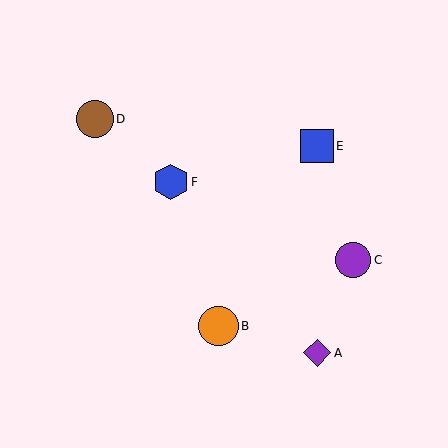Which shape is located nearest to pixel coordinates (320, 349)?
The purple diamond (labeled A) at (317, 353) is nearest to that location.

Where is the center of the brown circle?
The center of the brown circle is at (95, 119).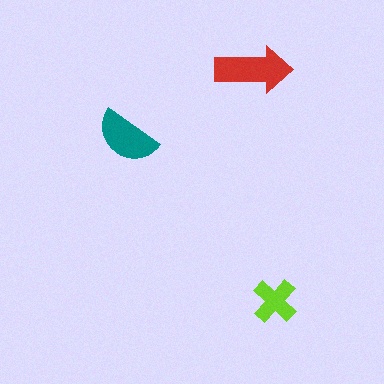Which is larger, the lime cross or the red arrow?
The red arrow.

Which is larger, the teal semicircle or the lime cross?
The teal semicircle.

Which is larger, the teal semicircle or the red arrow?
The red arrow.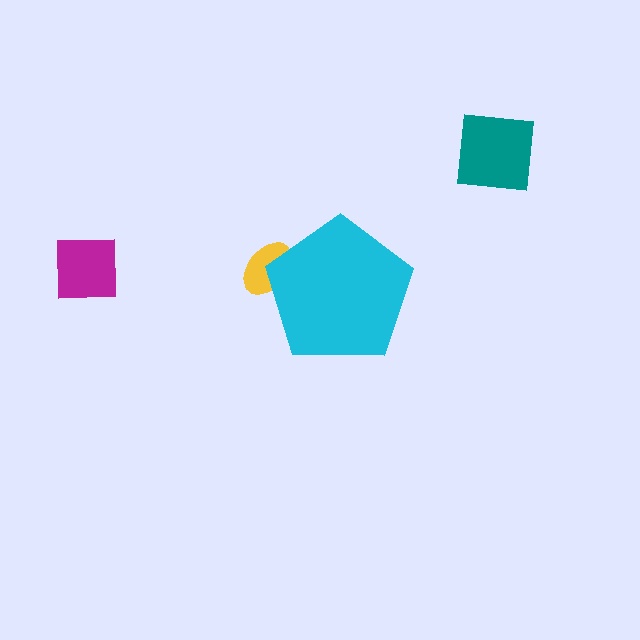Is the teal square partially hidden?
No, the teal square is fully visible.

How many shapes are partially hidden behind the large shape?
1 shape is partially hidden.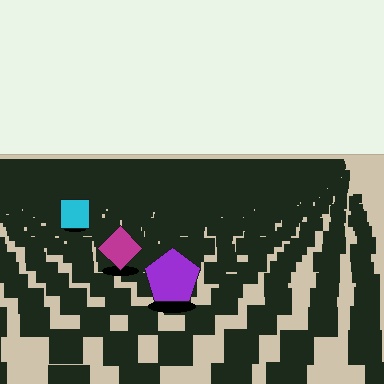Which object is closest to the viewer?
The purple pentagon is closest. The texture marks near it are larger and more spread out.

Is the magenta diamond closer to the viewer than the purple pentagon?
No. The purple pentagon is closer — you can tell from the texture gradient: the ground texture is coarser near it.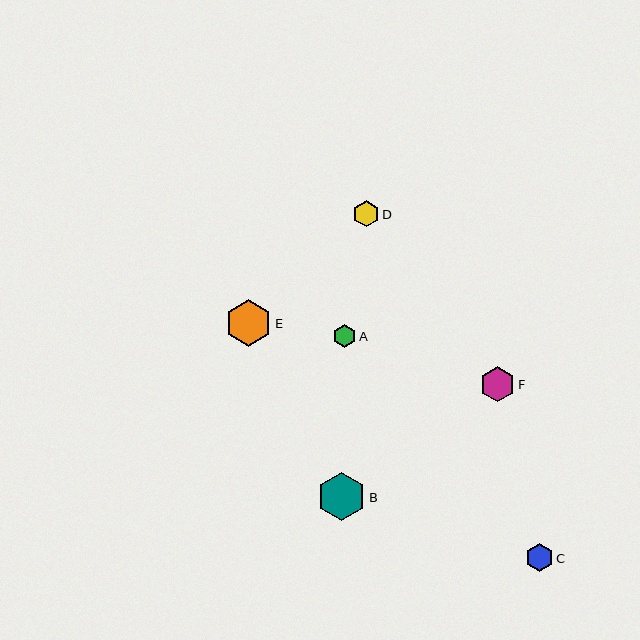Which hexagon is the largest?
Hexagon B is the largest with a size of approximately 48 pixels.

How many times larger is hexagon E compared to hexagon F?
Hexagon E is approximately 1.3 times the size of hexagon F.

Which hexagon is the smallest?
Hexagon A is the smallest with a size of approximately 23 pixels.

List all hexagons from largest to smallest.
From largest to smallest: B, E, F, C, D, A.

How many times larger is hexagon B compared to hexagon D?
Hexagon B is approximately 1.9 times the size of hexagon D.